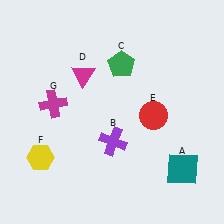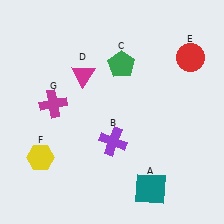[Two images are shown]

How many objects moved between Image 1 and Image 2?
2 objects moved between the two images.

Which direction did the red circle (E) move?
The red circle (E) moved up.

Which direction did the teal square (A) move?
The teal square (A) moved left.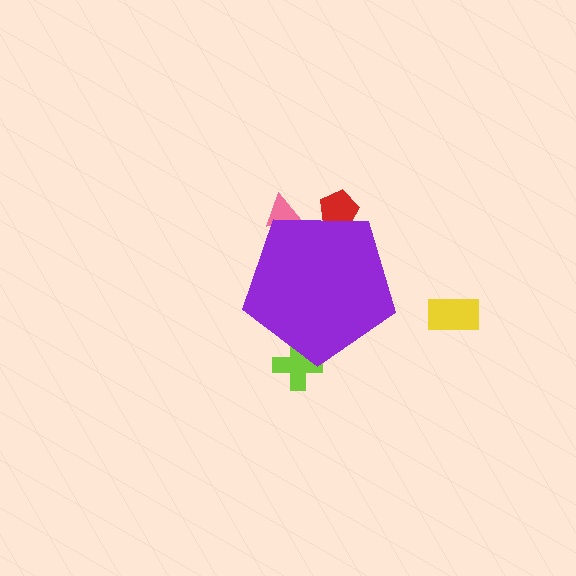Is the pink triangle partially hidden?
Yes, the pink triangle is partially hidden behind the purple pentagon.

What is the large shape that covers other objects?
A purple pentagon.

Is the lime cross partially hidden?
Yes, the lime cross is partially hidden behind the purple pentagon.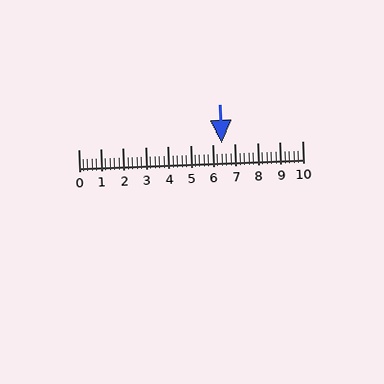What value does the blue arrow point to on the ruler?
The blue arrow points to approximately 6.4.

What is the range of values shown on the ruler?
The ruler shows values from 0 to 10.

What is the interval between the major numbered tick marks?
The major tick marks are spaced 1 units apart.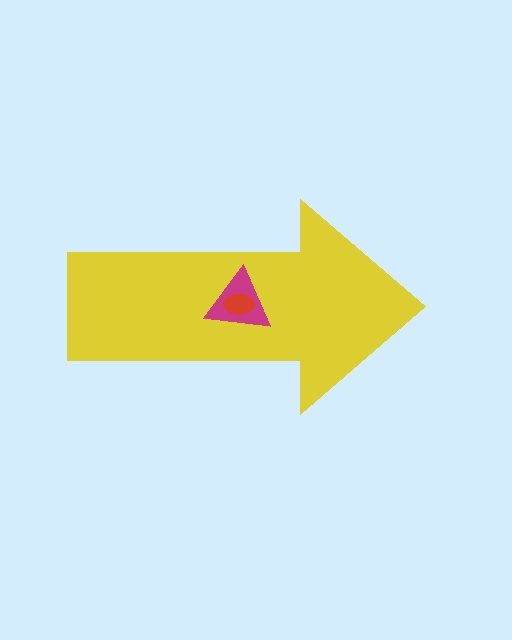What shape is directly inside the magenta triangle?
The red ellipse.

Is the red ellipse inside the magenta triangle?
Yes.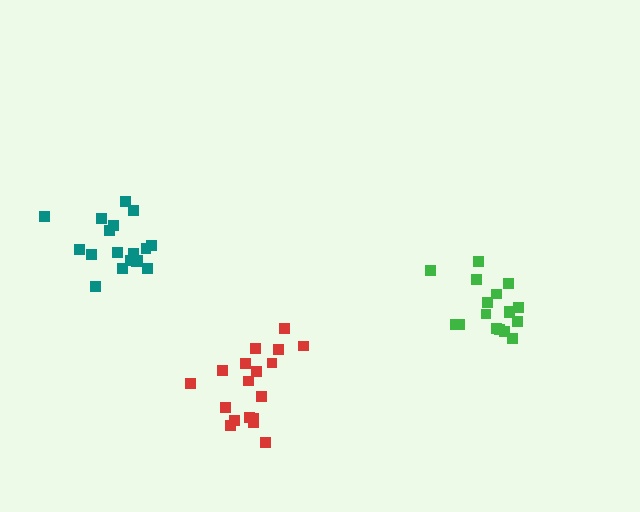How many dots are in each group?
Group 1: 17 dots, Group 2: 18 dots, Group 3: 18 dots (53 total).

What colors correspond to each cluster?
The clusters are colored: green, teal, red.